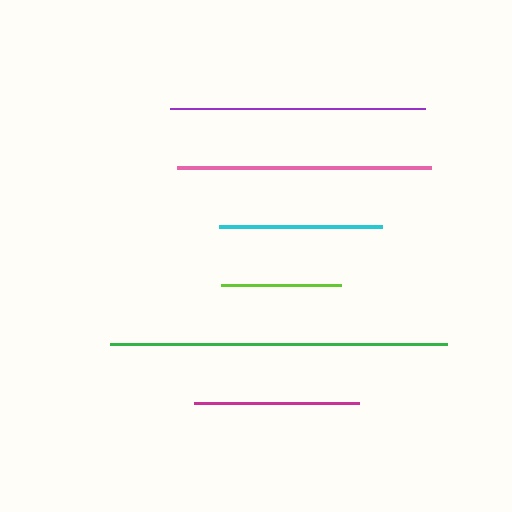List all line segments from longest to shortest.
From longest to shortest: green, purple, pink, magenta, cyan, lime.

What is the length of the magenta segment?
The magenta segment is approximately 166 pixels long.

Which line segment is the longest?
The green line is the longest at approximately 336 pixels.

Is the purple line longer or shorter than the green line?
The green line is longer than the purple line.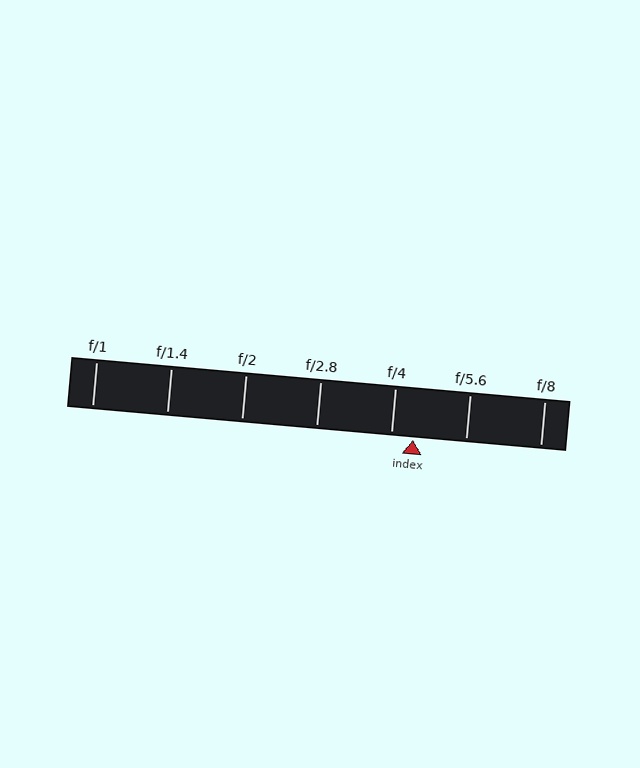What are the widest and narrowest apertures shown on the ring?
The widest aperture shown is f/1 and the narrowest is f/8.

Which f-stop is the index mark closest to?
The index mark is closest to f/4.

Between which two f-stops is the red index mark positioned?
The index mark is between f/4 and f/5.6.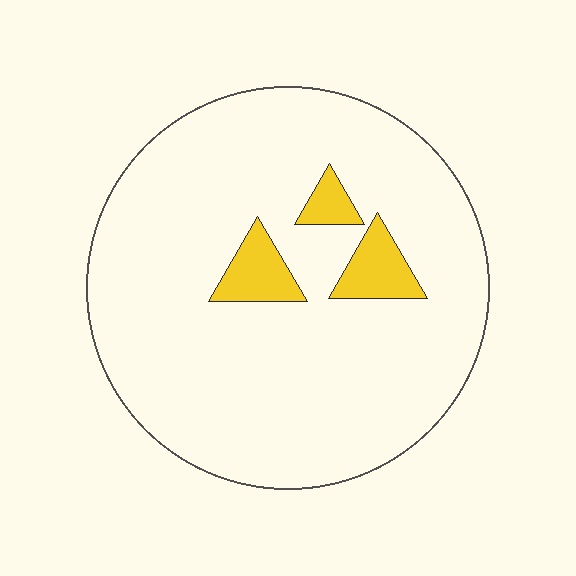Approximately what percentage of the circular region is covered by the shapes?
Approximately 10%.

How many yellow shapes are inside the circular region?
3.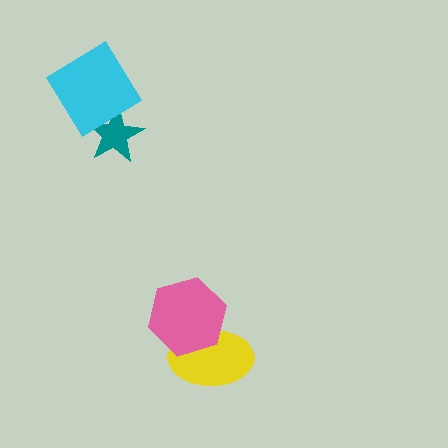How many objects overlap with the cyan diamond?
1 object overlaps with the cyan diamond.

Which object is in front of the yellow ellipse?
The pink hexagon is in front of the yellow ellipse.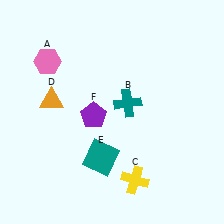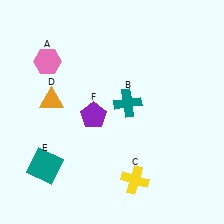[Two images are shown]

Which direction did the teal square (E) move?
The teal square (E) moved left.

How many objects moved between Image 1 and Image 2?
1 object moved between the two images.